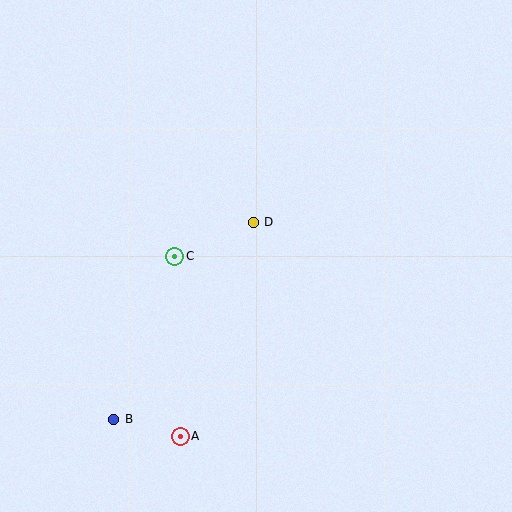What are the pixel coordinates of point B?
Point B is at (114, 419).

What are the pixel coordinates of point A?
Point A is at (180, 436).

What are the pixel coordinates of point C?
Point C is at (175, 256).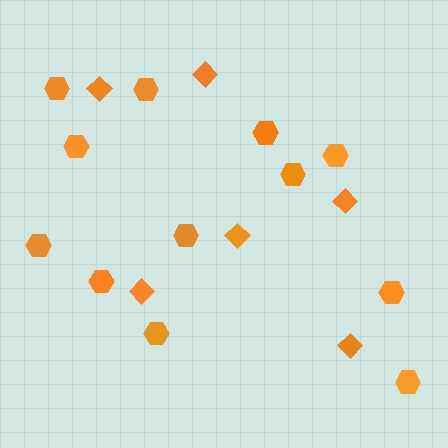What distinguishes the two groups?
There are 2 groups: one group of hexagons (12) and one group of diamonds (6).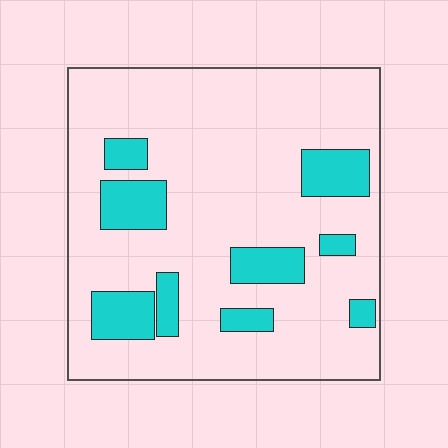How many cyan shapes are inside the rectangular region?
9.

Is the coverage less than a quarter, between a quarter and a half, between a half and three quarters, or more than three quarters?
Less than a quarter.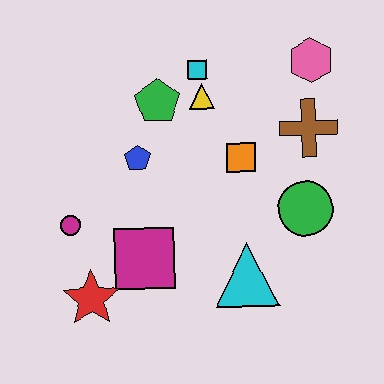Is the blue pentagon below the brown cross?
Yes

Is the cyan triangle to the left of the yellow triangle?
No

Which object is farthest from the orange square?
The red star is farthest from the orange square.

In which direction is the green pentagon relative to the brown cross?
The green pentagon is to the left of the brown cross.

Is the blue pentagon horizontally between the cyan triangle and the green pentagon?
No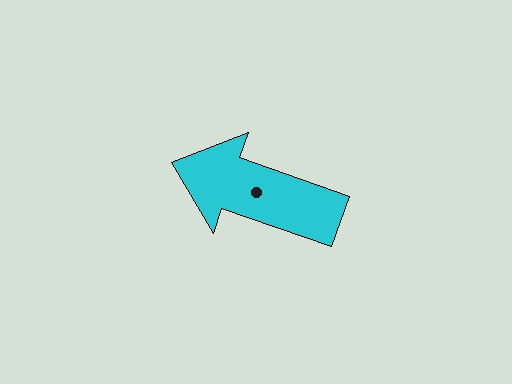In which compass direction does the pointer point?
West.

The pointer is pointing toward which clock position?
Roughly 10 o'clock.